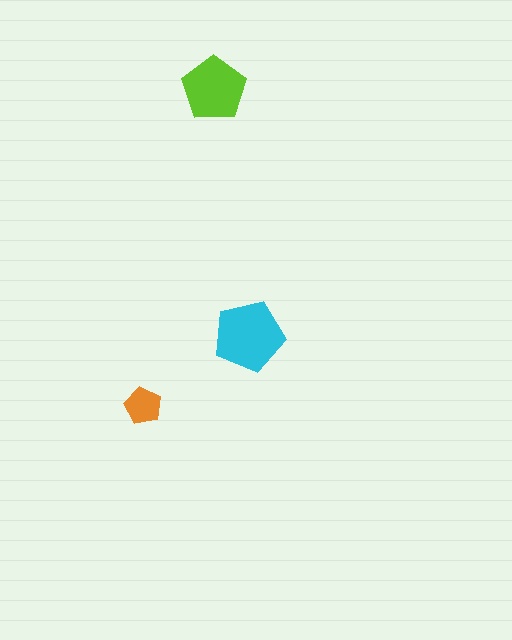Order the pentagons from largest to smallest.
the cyan one, the lime one, the orange one.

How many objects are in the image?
There are 3 objects in the image.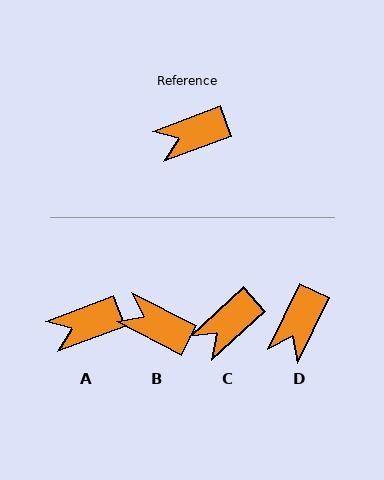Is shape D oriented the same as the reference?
No, it is off by about 44 degrees.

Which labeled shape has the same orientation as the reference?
A.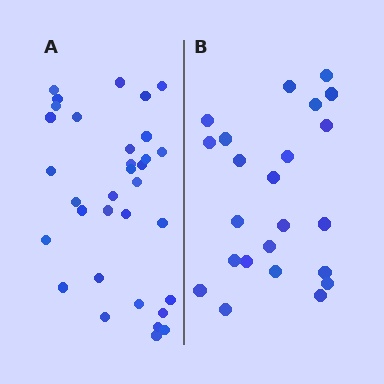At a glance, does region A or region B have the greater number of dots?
Region A (the left region) has more dots.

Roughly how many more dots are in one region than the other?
Region A has roughly 10 or so more dots than region B.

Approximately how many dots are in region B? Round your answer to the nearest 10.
About 20 dots. (The exact count is 23, which rounds to 20.)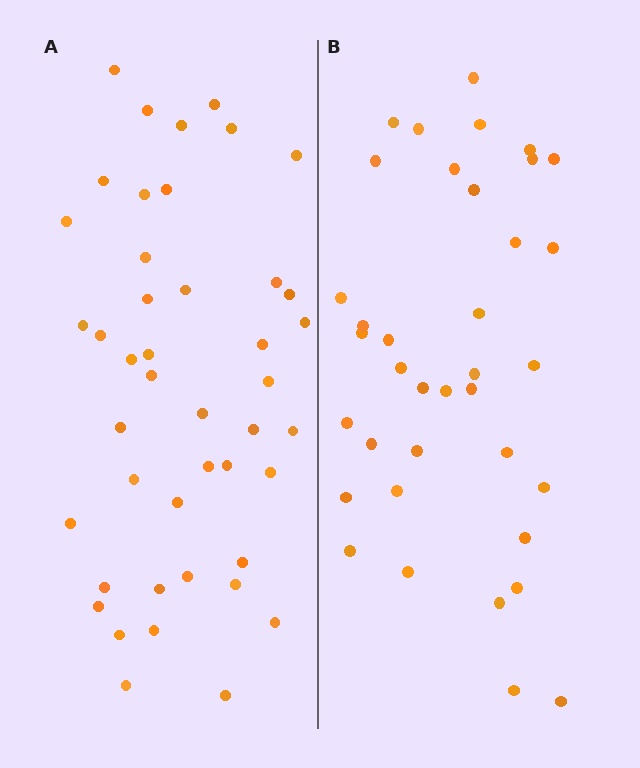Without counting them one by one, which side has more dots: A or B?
Region A (the left region) has more dots.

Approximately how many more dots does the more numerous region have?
Region A has roughly 8 or so more dots than region B.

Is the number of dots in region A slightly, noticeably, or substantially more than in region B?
Region A has only slightly more — the two regions are fairly close. The ratio is roughly 1.2 to 1.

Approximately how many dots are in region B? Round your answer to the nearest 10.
About 40 dots. (The exact count is 37, which rounds to 40.)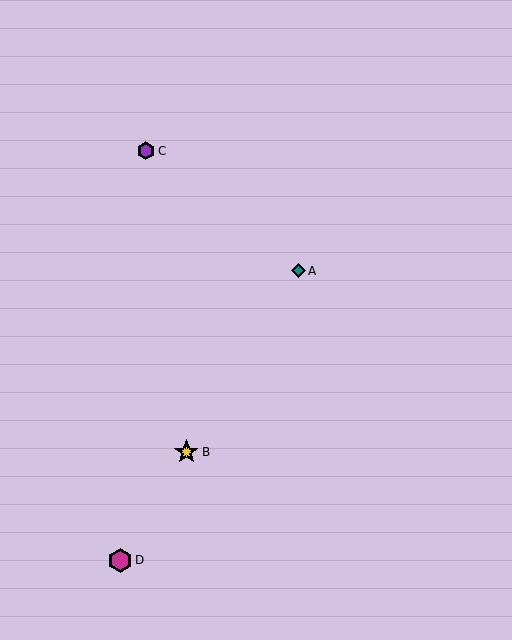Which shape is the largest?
The yellow star (labeled B) is the largest.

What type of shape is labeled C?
Shape C is a purple hexagon.